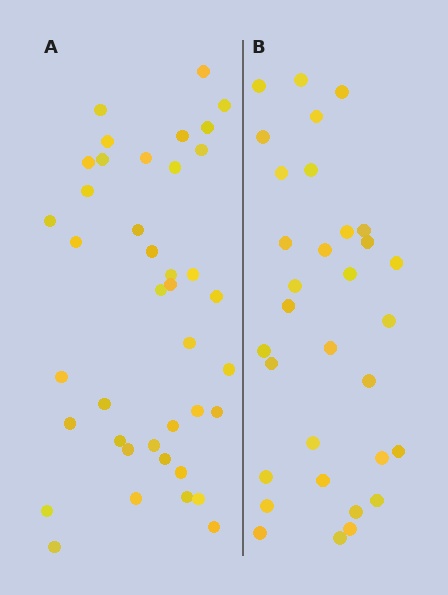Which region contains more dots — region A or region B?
Region A (the left region) has more dots.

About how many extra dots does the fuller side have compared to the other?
Region A has roughly 8 or so more dots than region B.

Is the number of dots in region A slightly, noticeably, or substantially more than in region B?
Region A has noticeably more, but not dramatically so. The ratio is roughly 1.2 to 1.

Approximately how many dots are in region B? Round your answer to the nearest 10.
About 30 dots. (The exact count is 32, which rounds to 30.)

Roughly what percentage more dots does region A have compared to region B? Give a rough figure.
About 25% more.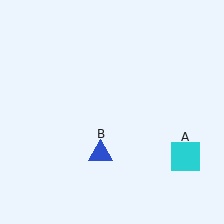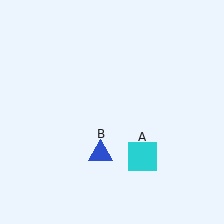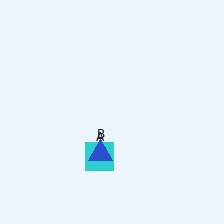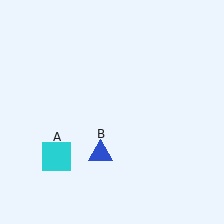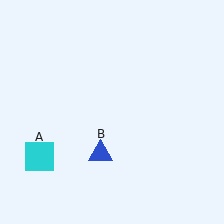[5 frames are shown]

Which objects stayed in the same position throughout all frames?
Blue triangle (object B) remained stationary.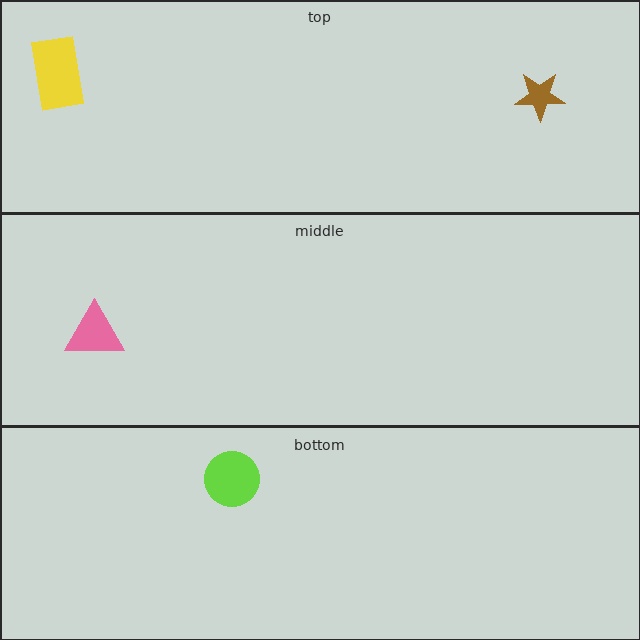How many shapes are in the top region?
2.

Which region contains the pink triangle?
The middle region.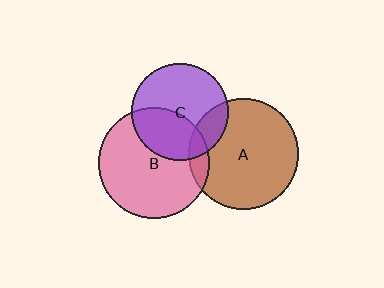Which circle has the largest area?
Circle B (pink).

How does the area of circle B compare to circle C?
Approximately 1.3 times.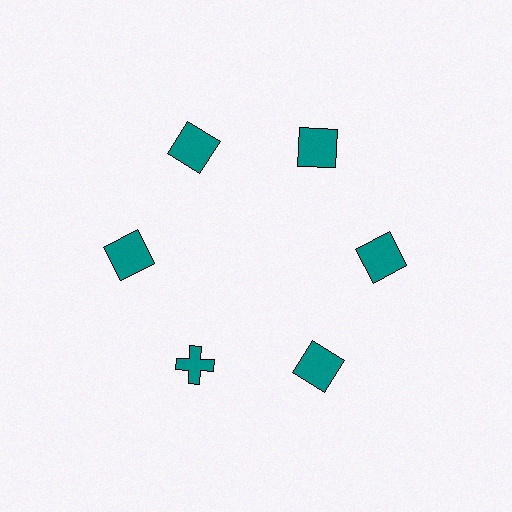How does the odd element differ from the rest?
It has a different shape: cross instead of square.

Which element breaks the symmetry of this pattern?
The teal cross at roughly the 7 o'clock position breaks the symmetry. All other shapes are teal squares.